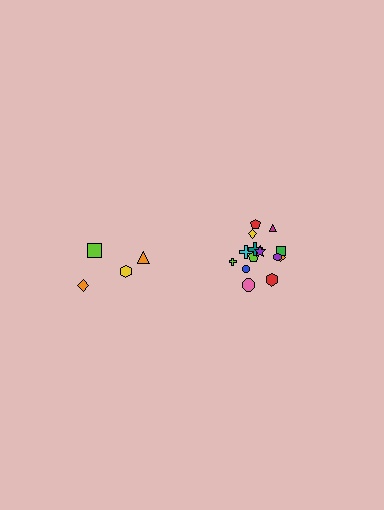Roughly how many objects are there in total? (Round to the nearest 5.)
Roughly 20 objects in total.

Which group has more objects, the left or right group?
The right group.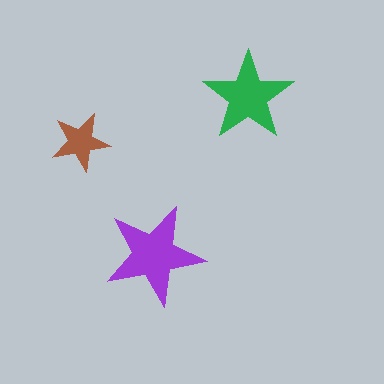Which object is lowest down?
The purple star is bottommost.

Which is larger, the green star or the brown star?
The green one.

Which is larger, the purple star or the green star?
The purple one.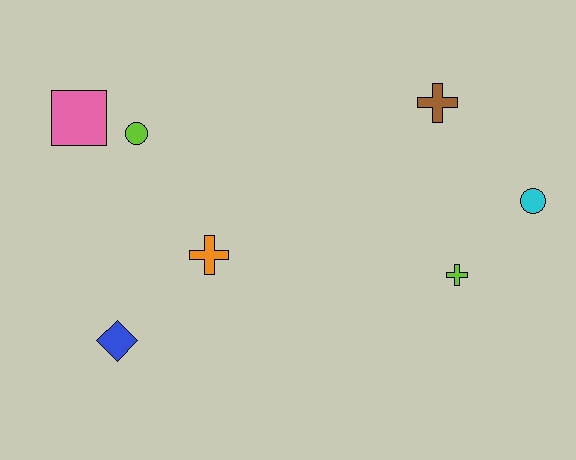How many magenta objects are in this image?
There are no magenta objects.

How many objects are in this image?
There are 7 objects.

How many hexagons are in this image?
There are no hexagons.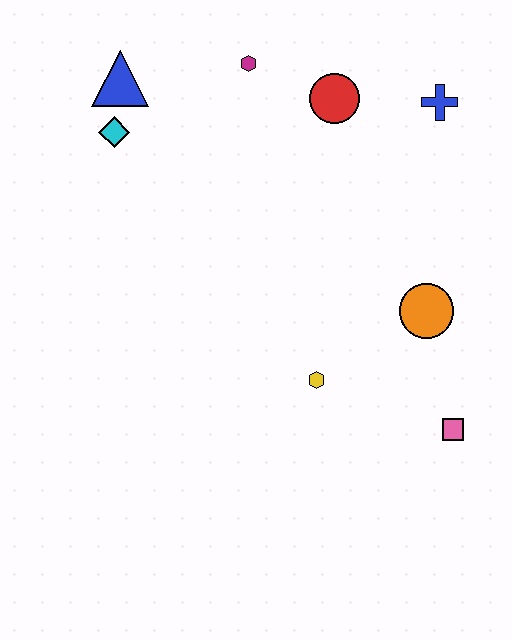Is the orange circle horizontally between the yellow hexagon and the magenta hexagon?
No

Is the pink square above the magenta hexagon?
No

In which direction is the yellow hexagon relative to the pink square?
The yellow hexagon is to the left of the pink square.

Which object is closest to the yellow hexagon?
The orange circle is closest to the yellow hexagon.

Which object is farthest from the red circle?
The pink square is farthest from the red circle.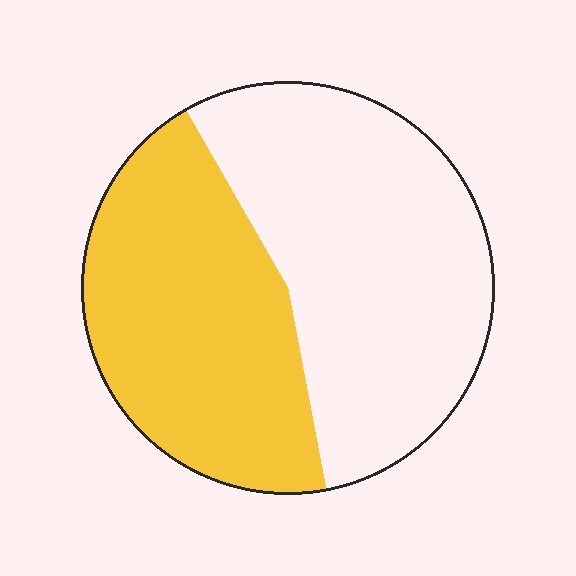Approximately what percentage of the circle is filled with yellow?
Approximately 45%.